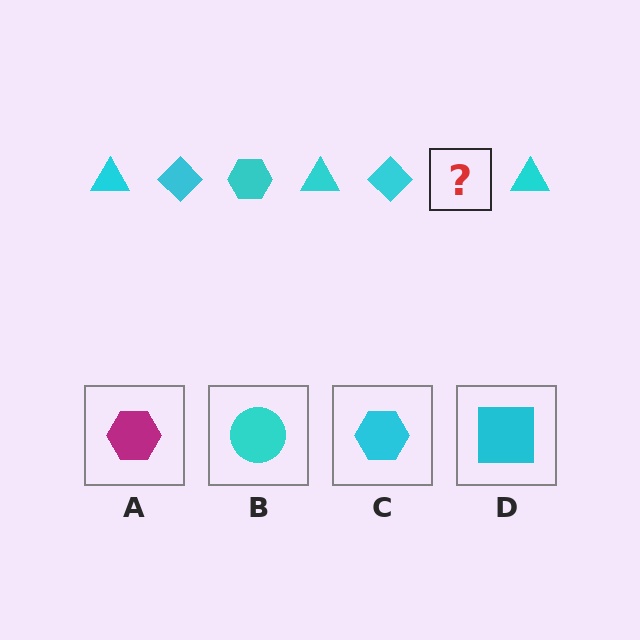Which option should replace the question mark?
Option C.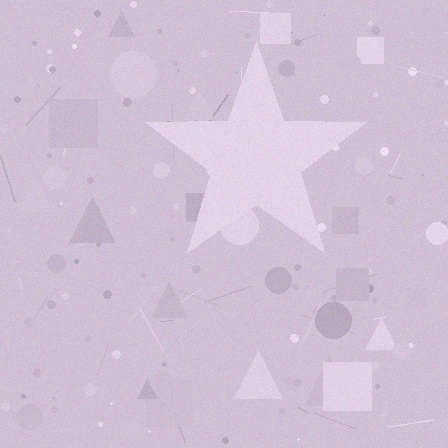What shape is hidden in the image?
A star is hidden in the image.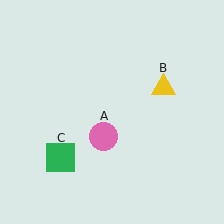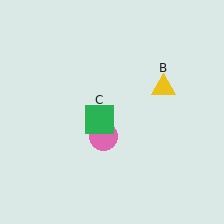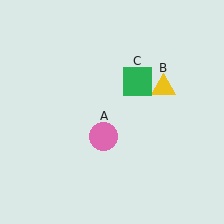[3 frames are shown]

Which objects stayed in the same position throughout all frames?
Pink circle (object A) and yellow triangle (object B) remained stationary.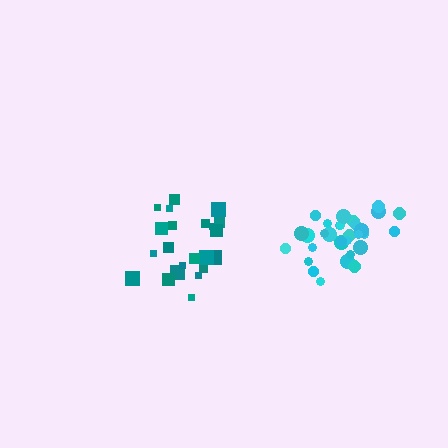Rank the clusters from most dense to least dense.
cyan, teal.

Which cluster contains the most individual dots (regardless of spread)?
Cyan (31).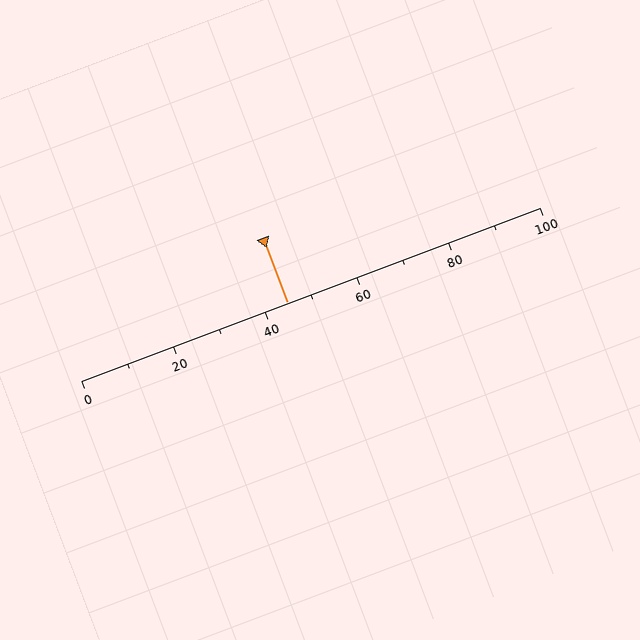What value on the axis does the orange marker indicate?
The marker indicates approximately 45.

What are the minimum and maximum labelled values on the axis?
The axis runs from 0 to 100.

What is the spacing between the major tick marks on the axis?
The major ticks are spaced 20 apart.